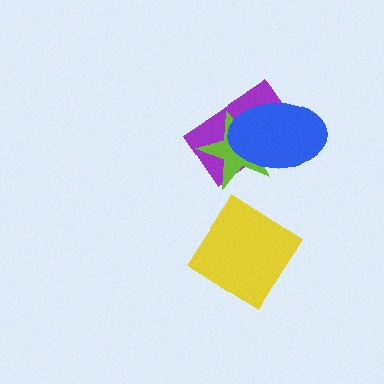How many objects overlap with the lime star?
2 objects overlap with the lime star.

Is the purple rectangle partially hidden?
Yes, it is partially covered by another shape.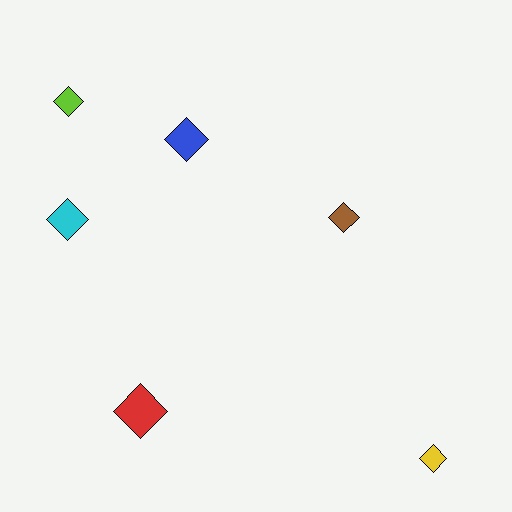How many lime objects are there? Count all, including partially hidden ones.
There is 1 lime object.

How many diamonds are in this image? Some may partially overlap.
There are 6 diamonds.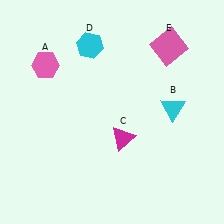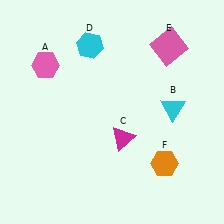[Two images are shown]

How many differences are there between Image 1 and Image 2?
There is 1 difference between the two images.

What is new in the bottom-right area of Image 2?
An orange hexagon (F) was added in the bottom-right area of Image 2.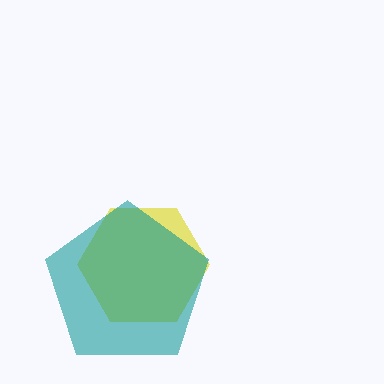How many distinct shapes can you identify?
There are 2 distinct shapes: a yellow hexagon, a teal pentagon.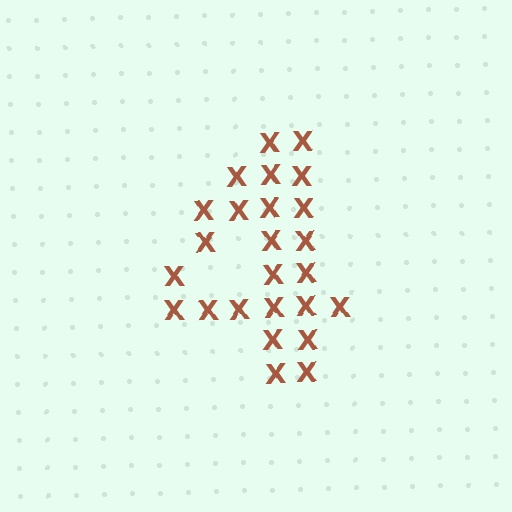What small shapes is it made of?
It is made of small letter X's.